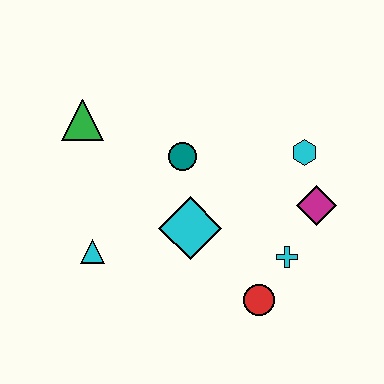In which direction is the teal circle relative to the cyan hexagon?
The teal circle is to the left of the cyan hexagon.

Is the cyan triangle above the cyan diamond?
No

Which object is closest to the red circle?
The cyan cross is closest to the red circle.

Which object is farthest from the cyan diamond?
The green triangle is farthest from the cyan diamond.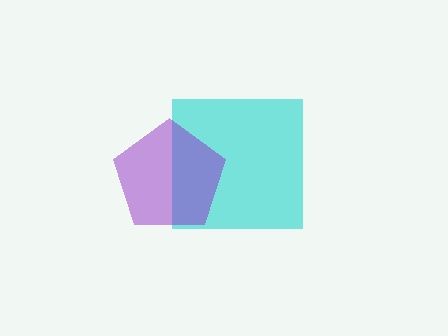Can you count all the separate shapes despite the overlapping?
Yes, there are 2 separate shapes.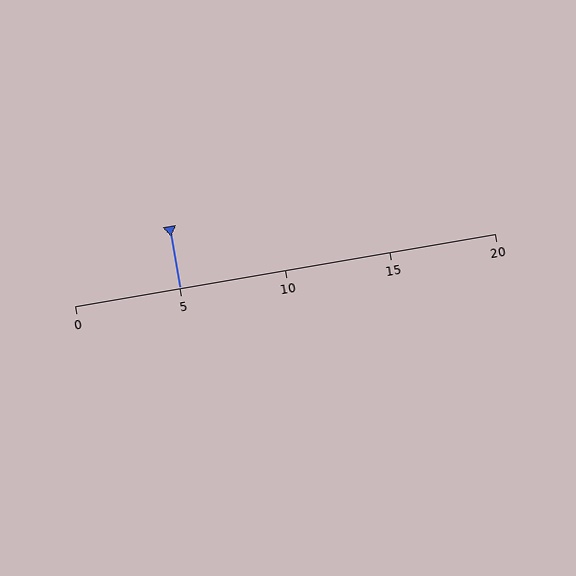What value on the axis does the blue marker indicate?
The marker indicates approximately 5.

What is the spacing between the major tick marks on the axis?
The major ticks are spaced 5 apart.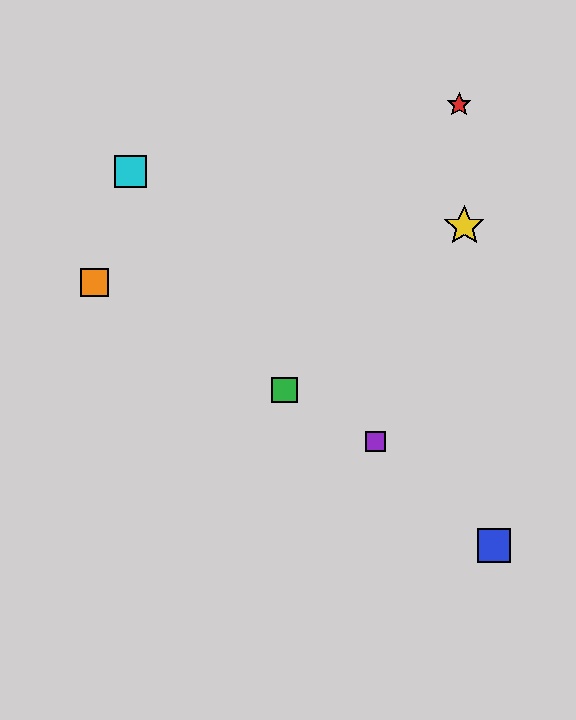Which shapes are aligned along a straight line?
The green square, the purple square, the orange square are aligned along a straight line.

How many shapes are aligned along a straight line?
3 shapes (the green square, the purple square, the orange square) are aligned along a straight line.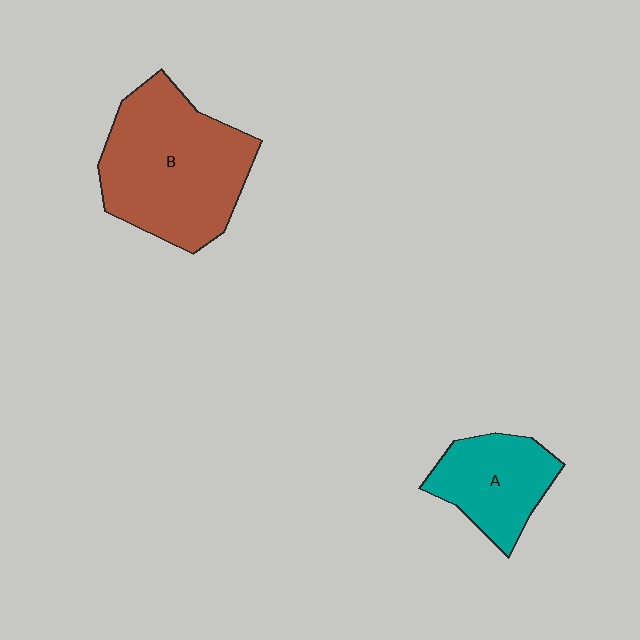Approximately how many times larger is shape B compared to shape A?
Approximately 1.9 times.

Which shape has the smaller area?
Shape A (teal).